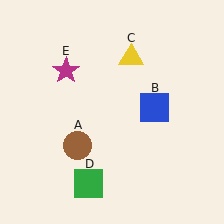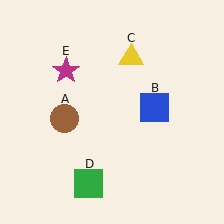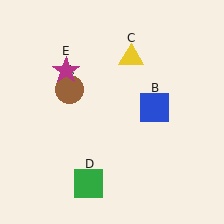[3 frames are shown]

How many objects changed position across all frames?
1 object changed position: brown circle (object A).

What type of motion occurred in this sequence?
The brown circle (object A) rotated clockwise around the center of the scene.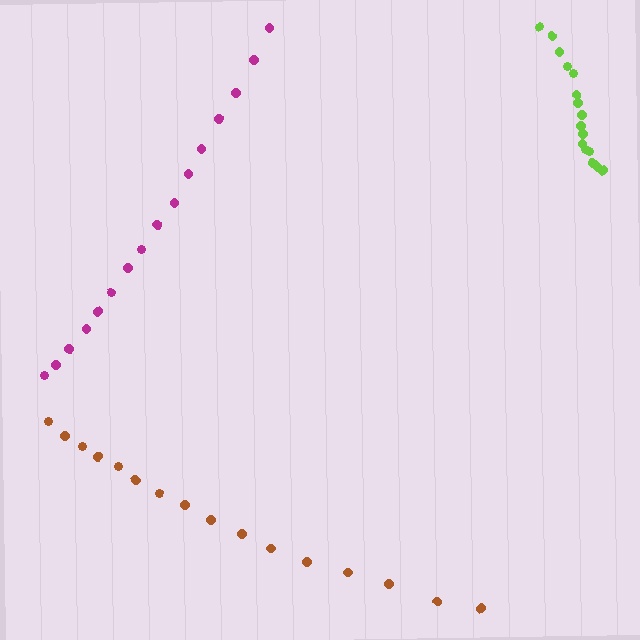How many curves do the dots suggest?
There are 3 distinct paths.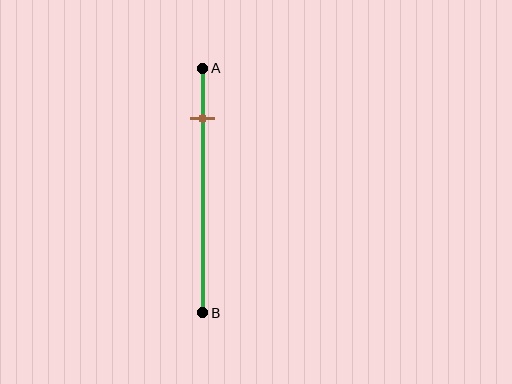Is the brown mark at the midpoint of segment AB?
No, the mark is at about 20% from A, not at the 50% midpoint.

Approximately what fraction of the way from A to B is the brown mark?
The brown mark is approximately 20% of the way from A to B.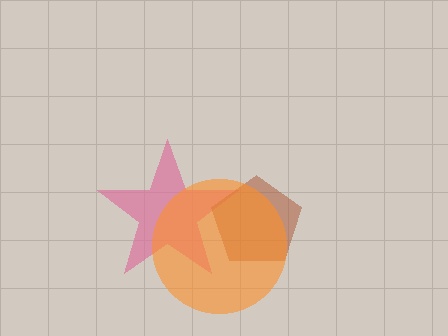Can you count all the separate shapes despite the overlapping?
Yes, there are 3 separate shapes.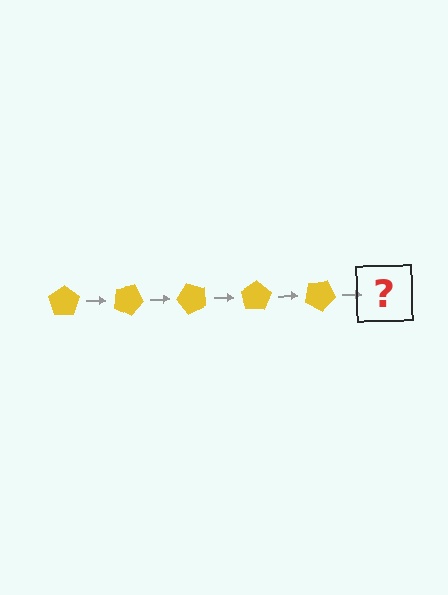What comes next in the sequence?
The next element should be a yellow pentagon rotated 125 degrees.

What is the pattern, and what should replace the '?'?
The pattern is that the pentagon rotates 25 degrees each step. The '?' should be a yellow pentagon rotated 125 degrees.